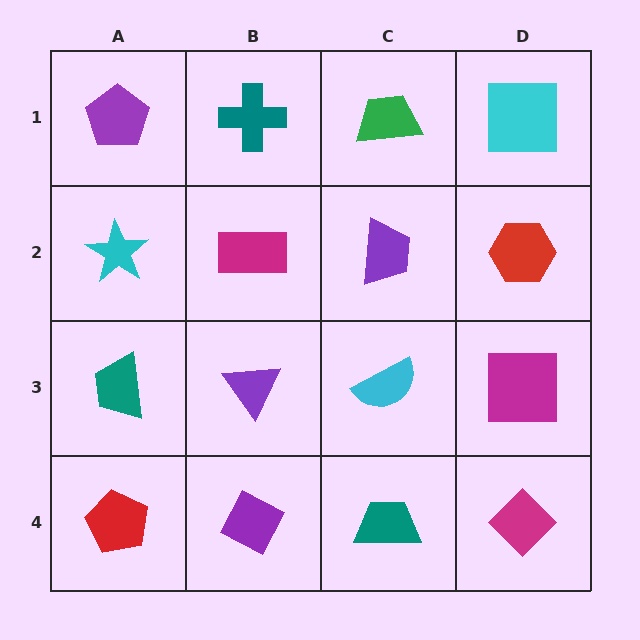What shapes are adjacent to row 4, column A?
A teal trapezoid (row 3, column A), a purple diamond (row 4, column B).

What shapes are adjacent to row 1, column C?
A purple trapezoid (row 2, column C), a teal cross (row 1, column B), a cyan square (row 1, column D).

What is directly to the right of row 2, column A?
A magenta rectangle.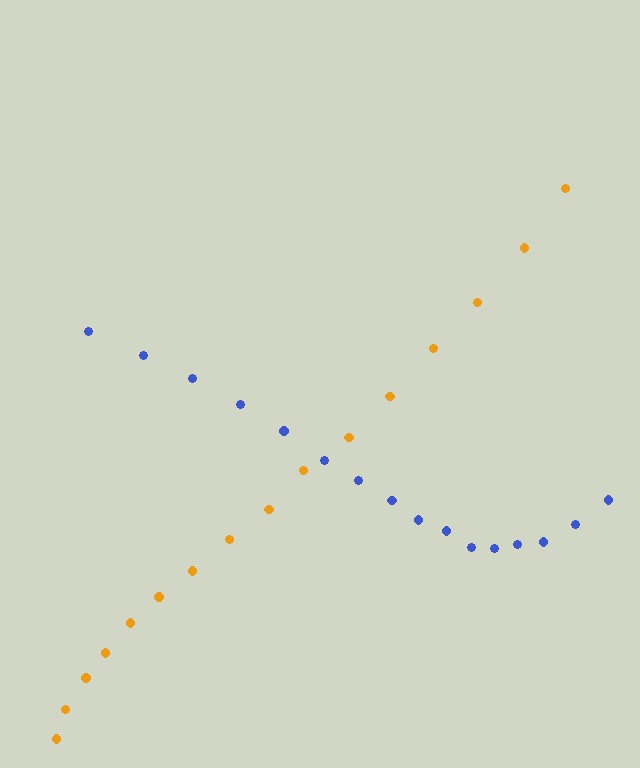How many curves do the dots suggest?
There are 2 distinct paths.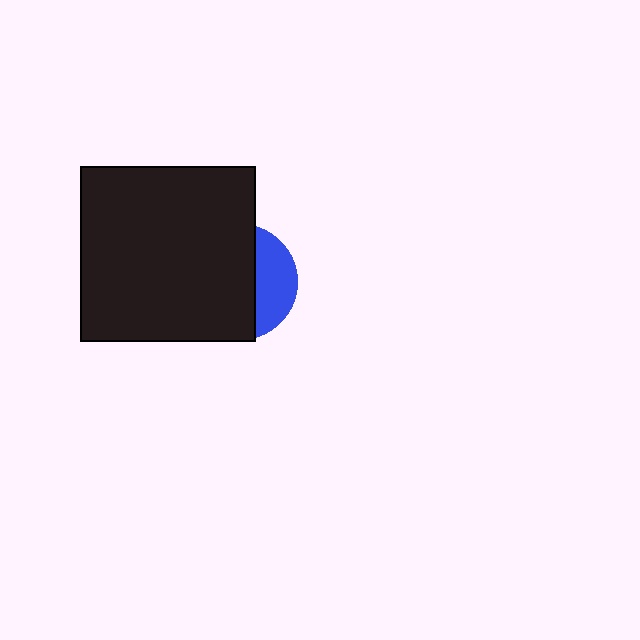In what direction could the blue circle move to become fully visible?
The blue circle could move right. That would shift it out from behind the black square entirely.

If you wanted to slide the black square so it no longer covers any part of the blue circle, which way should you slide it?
Slide it left — that is the most direct way to separate the two shapes.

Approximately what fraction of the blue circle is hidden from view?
Roughly 67% of the blue circle is hidden behind the black square.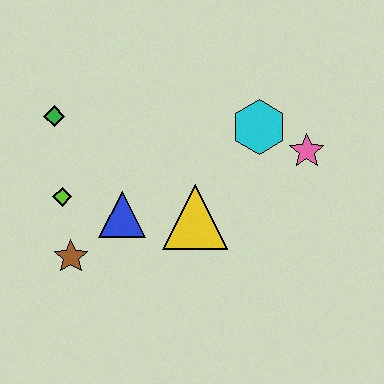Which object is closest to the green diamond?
The lime diamond is closest to the green diamond.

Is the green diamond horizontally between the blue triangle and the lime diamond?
No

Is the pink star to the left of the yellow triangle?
No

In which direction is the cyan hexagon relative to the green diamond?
The cyan hexagon is to the right of the green diamond.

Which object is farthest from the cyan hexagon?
The brown star is farthest from the cyan hexagon.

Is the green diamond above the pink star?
Yes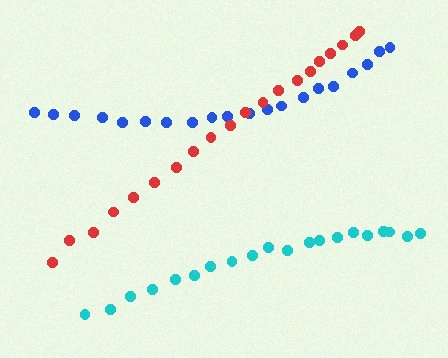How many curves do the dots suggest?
There are 3 distinct paths.